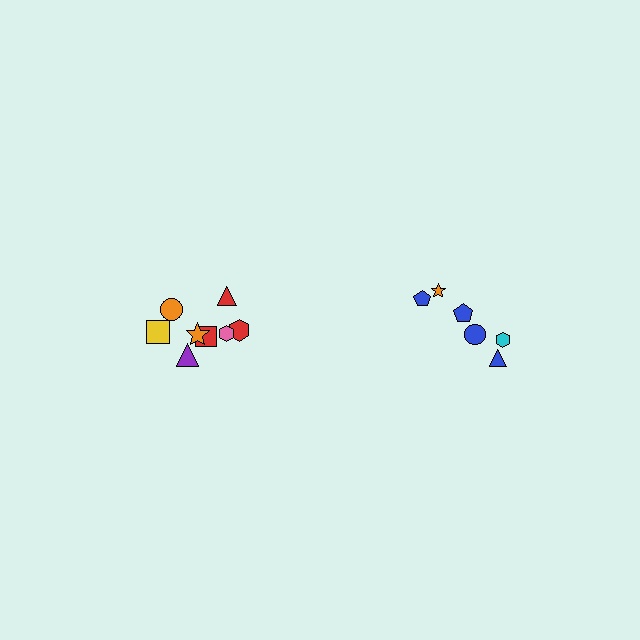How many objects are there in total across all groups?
There are 14 objects.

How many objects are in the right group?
There are 6 objects.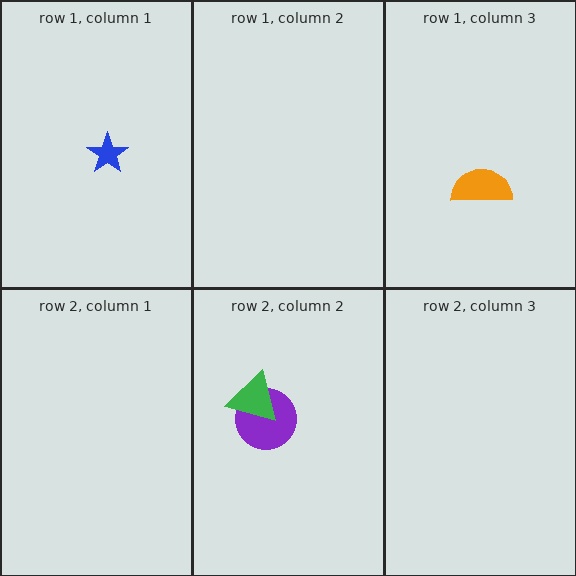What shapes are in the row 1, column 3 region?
The orange semicircle.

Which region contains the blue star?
The row 1, column 1 region.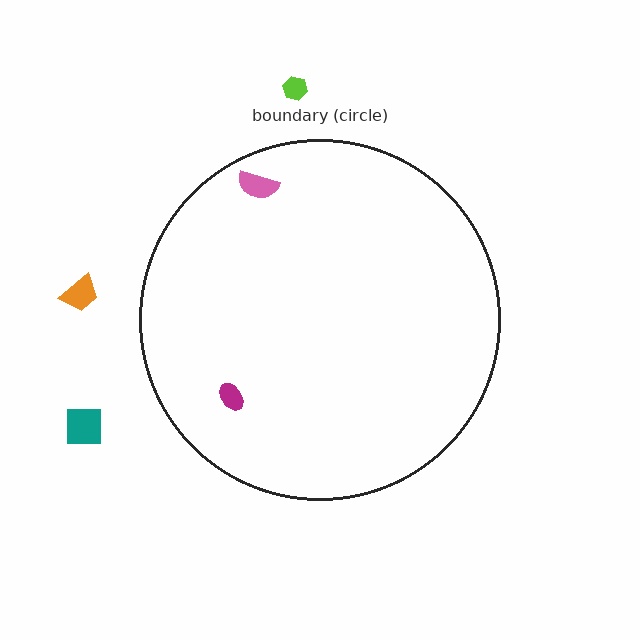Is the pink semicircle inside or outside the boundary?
Inside.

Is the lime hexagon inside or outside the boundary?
Outside.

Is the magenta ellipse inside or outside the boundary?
Inside.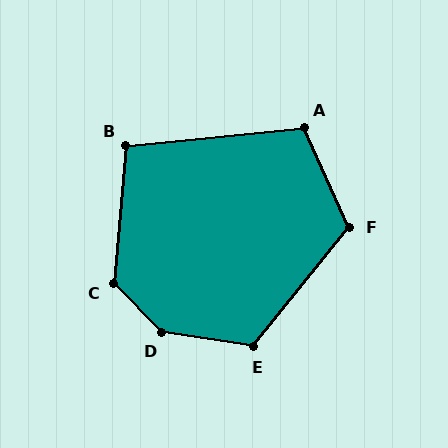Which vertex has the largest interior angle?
D, at approximately 143 degrees.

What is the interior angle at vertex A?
Approximately 109 degrees (obtuse).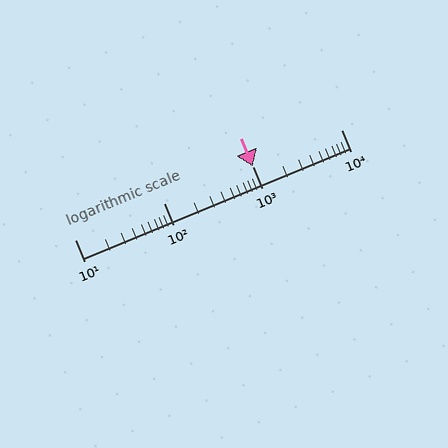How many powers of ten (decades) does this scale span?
The scale spans 3 decades, from 10 to 10000.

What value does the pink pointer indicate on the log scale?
The pointer indicates approximately 1000.